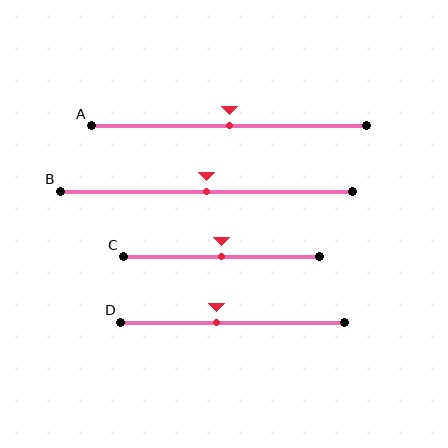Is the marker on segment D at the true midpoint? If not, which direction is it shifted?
No, the marker on segment D is shifted to the left by about 7% of the segment length.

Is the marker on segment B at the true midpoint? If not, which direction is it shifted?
Yes, the marker on segment B is at the true midpoint.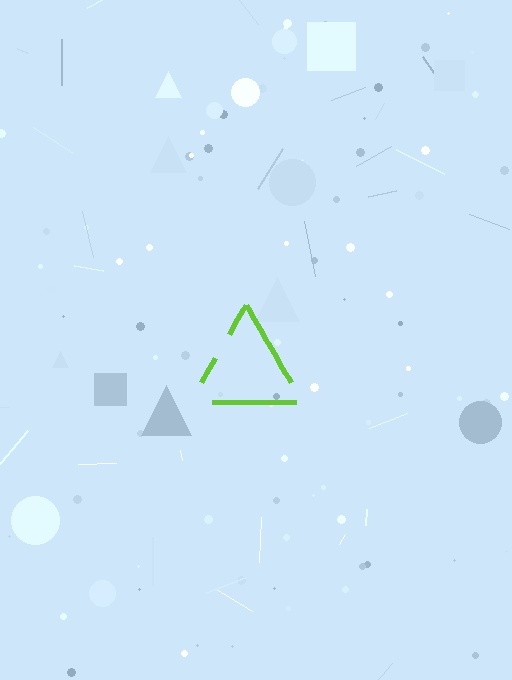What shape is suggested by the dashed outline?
The dashed outline suggests a triangle.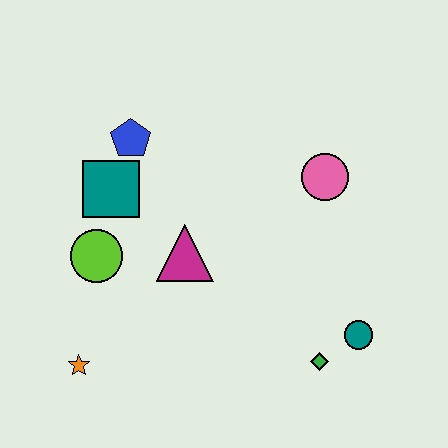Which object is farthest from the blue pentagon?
The teal circle is farthest from the blue pentagon.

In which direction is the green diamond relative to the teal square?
The green diamond is to the right of the teal square.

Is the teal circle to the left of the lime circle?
No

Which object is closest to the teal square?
The blue pentagon is closest to the teal square.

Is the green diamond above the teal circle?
No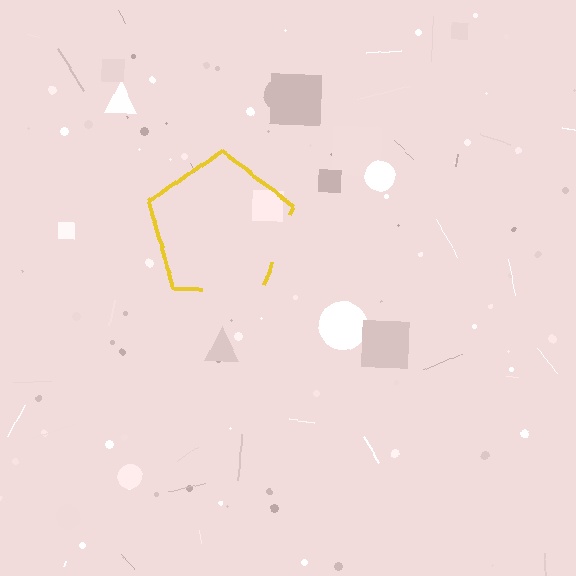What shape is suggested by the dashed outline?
The dashed outline suggests a pentagon.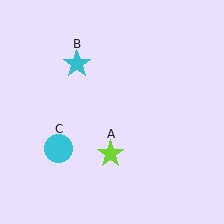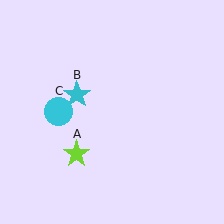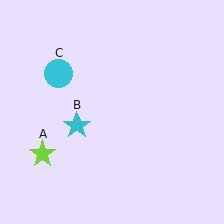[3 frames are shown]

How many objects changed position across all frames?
3 objects changed position: lime star (object A), cyan star (object B), cyan circle (object C).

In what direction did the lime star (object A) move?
The lime star (object A) moved left.